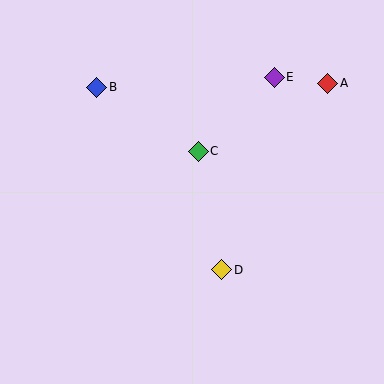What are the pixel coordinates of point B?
Point B is at (97, 87).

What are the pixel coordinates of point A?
Point A is at (328, 83).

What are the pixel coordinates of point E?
Point E is at (274, 77).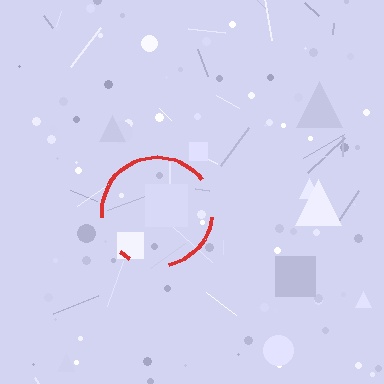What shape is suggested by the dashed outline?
The dashed outline suggests a circle.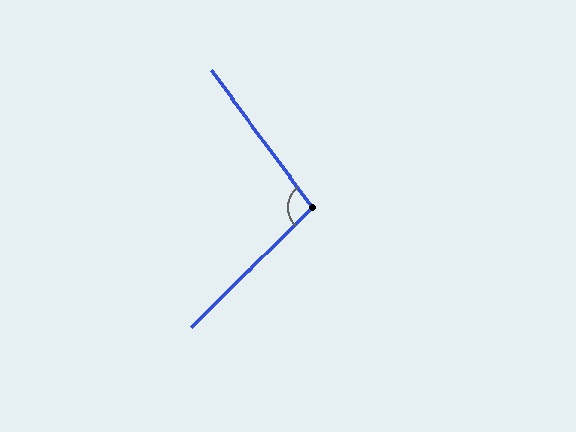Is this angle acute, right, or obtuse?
It is obtuse.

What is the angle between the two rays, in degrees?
Approximately 98 degrees.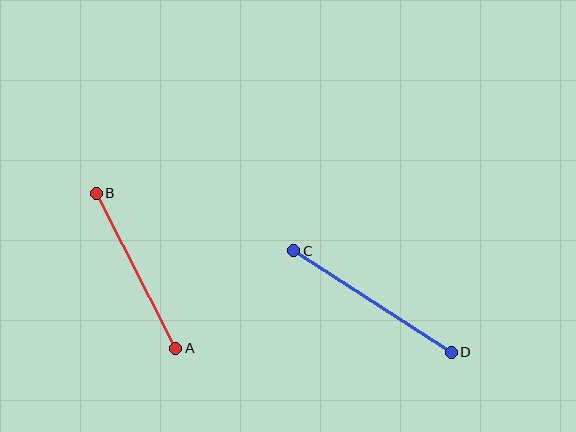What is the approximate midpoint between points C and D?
The midpoint is at approximately (372, 301) pixels.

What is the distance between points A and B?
The distance is approximately 174 pixels.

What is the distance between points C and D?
The distance is approximately 187 pixels.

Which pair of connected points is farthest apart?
Points C and D are farthest apart.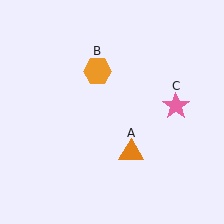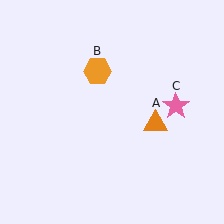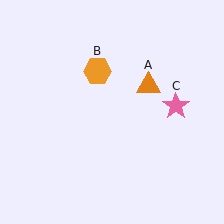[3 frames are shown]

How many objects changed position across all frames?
1 object changed position: orange triangle (object A).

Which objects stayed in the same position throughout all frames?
Orange hexagon (object B) and pink star (object C) remained stationary.